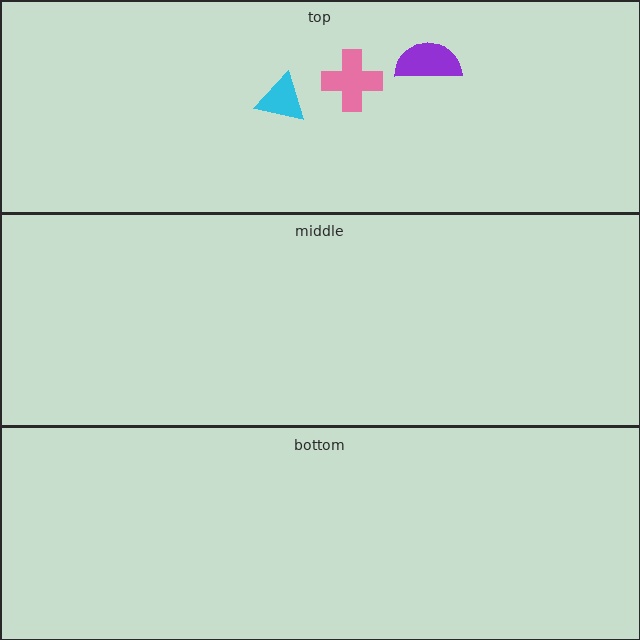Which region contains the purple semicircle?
The top region.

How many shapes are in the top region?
3.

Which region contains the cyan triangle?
The top region.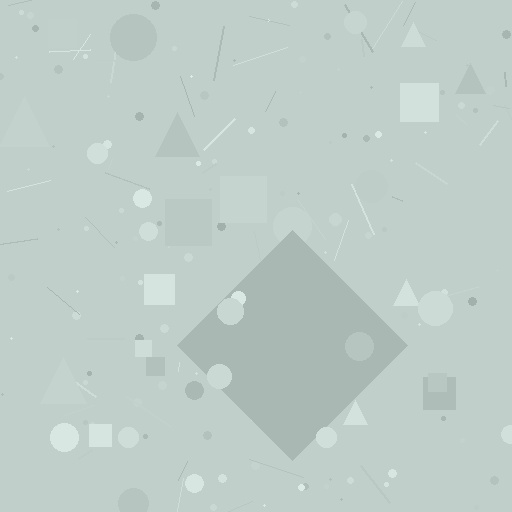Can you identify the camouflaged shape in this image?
The camouflaged shape is a diamond.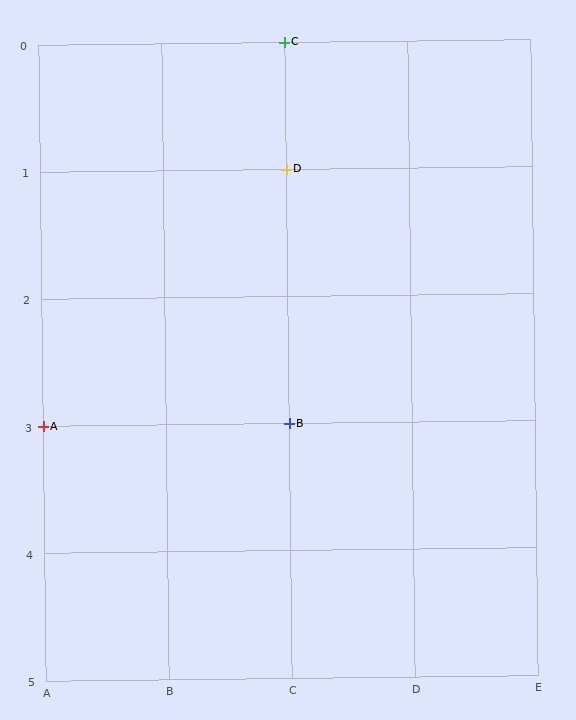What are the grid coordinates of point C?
Point C is at grid coordinates (C, 0).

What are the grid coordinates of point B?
Point B is at grid coordinates (C, 3).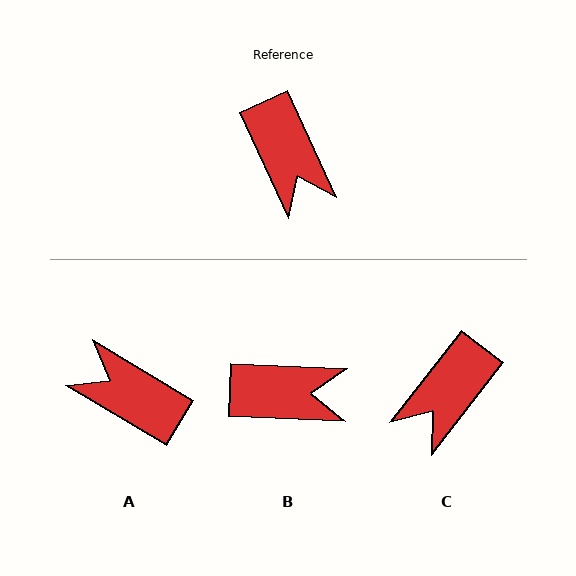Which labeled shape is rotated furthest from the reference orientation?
A, about 145 degrees away.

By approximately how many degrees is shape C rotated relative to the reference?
Approximately 62 degrees clockwise.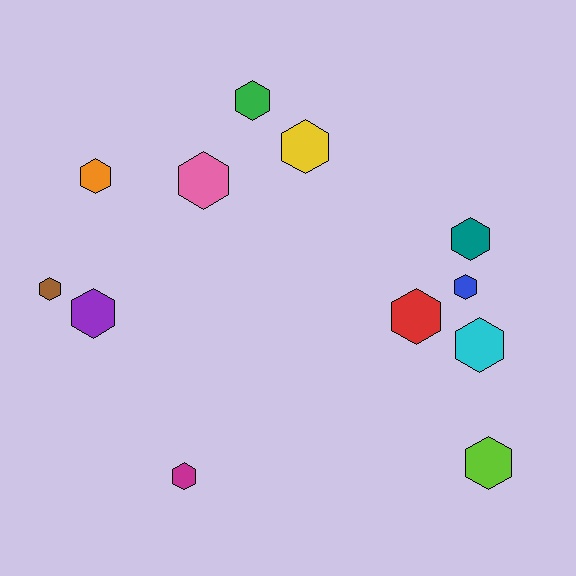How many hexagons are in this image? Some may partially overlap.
There are 12 hexagons.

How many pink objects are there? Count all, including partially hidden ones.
There is 1 pink object.